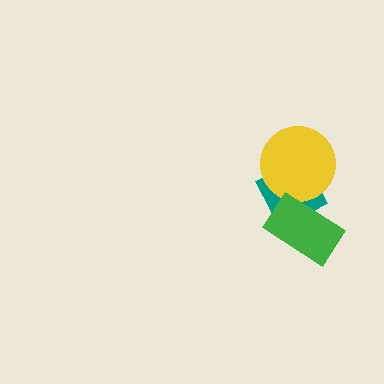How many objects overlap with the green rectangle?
2 objects overlap with the green rectangle.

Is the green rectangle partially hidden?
No, no other shape covers it.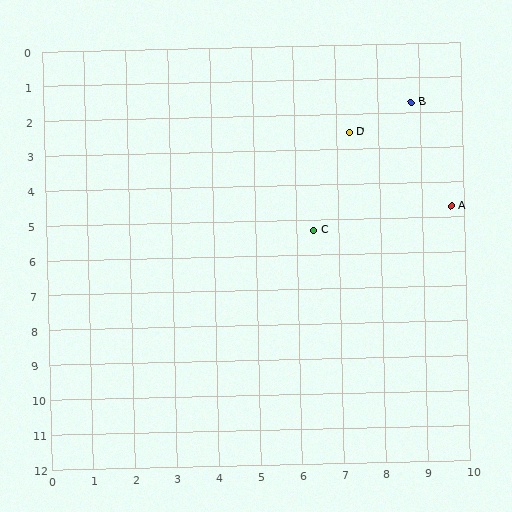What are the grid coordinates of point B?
Point B is at approximately (8.8, 1.7).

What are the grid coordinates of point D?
Point D is at approximately (7.3, 2.5).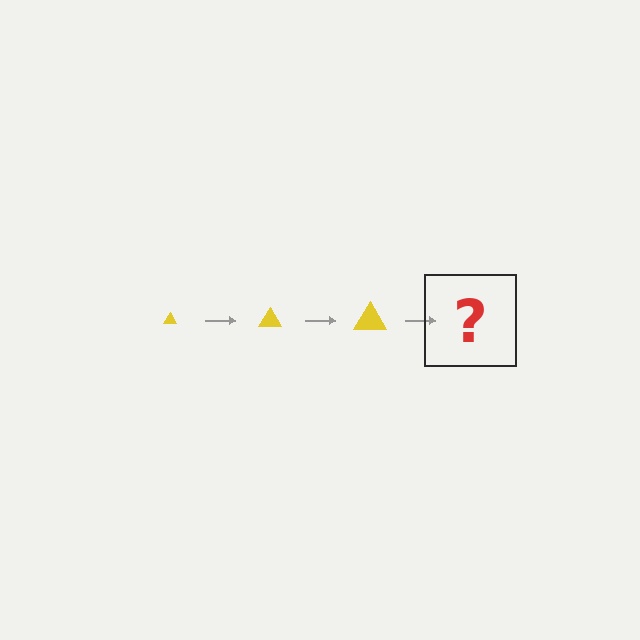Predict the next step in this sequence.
The next step is a yellow triangle, larger than the previous one.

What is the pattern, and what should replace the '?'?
The pattern is that the triangle gets progressively larger each step. The '?' should be a yellow triangle, larger than the previous one.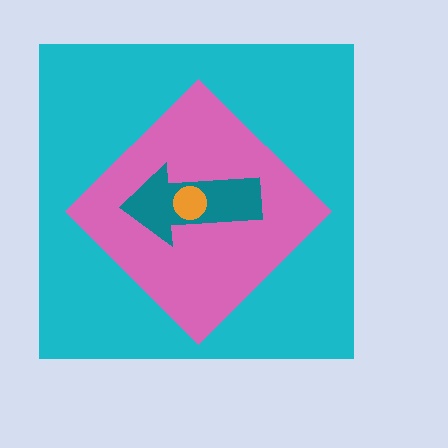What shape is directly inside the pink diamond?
The teal arrow.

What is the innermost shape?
The orange circle.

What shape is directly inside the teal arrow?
The orange circle.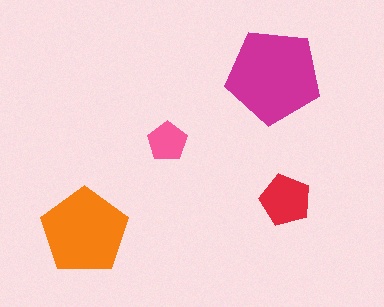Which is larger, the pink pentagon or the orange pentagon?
The orange one.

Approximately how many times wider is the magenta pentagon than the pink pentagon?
About 2.5 times wider.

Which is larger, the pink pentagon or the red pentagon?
The red one.